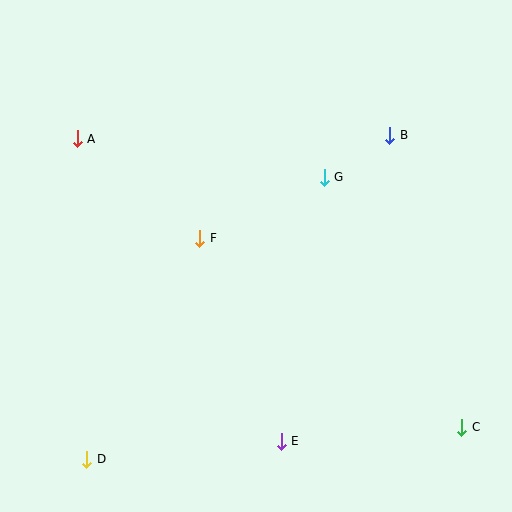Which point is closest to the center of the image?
Point F at (200, 238) is closest to the center.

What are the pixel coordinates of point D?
Point D is at (87, 459).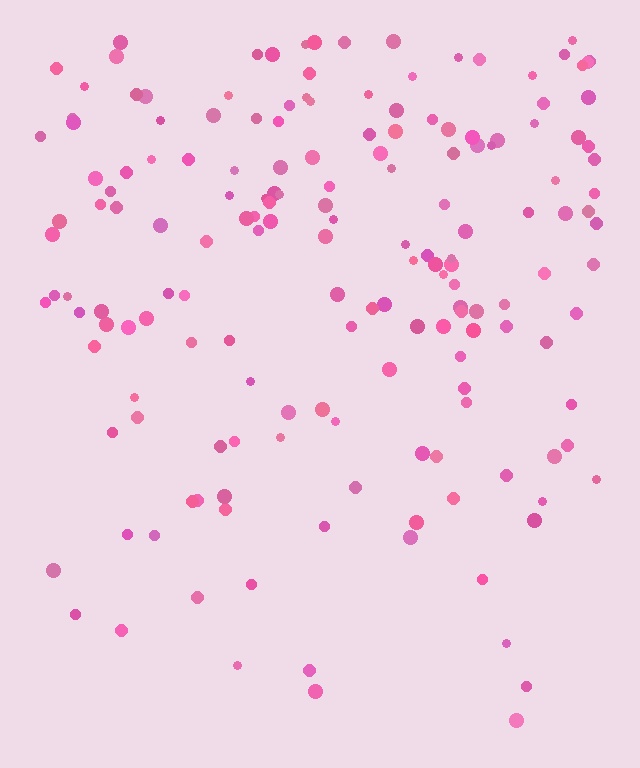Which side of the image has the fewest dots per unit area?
The bottom.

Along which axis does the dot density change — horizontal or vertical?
Vertical.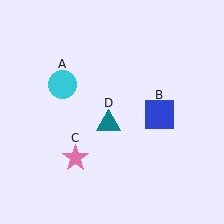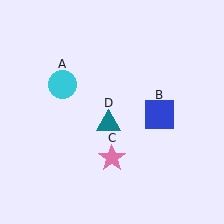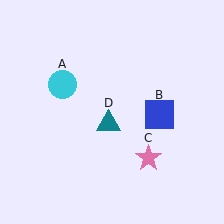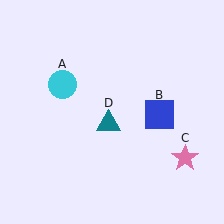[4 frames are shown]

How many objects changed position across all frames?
1 object changed position: pink star (object C).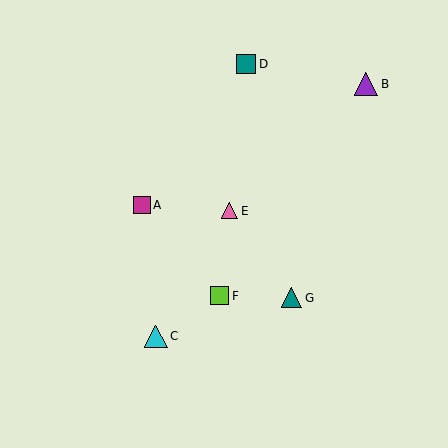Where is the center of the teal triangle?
The center of the teal triangle is at (292, 298).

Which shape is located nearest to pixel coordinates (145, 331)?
The cyan triangle (labeled C) at (156, 336) is nearest to that location.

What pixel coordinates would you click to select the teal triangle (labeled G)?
Click at (292, 298) to select the teal triangle G.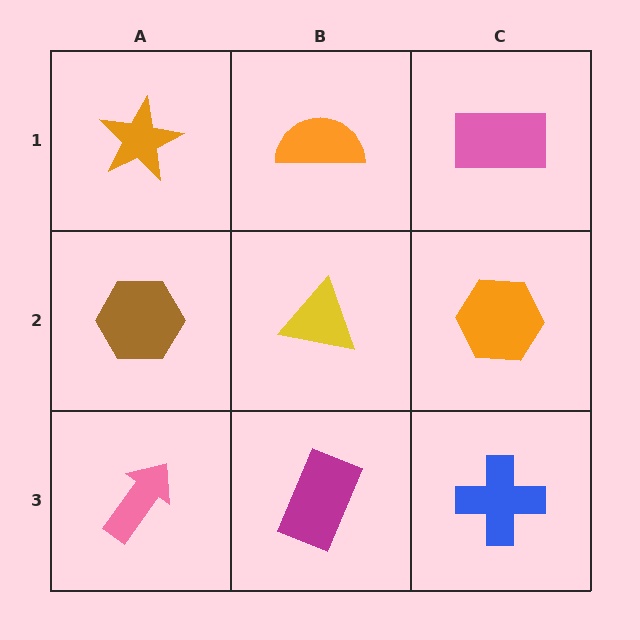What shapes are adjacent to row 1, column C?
An orange hexagon (row 2, column C), an orange semicircle (row 1, column B).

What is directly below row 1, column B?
A yellow triangle.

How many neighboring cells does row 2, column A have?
3.